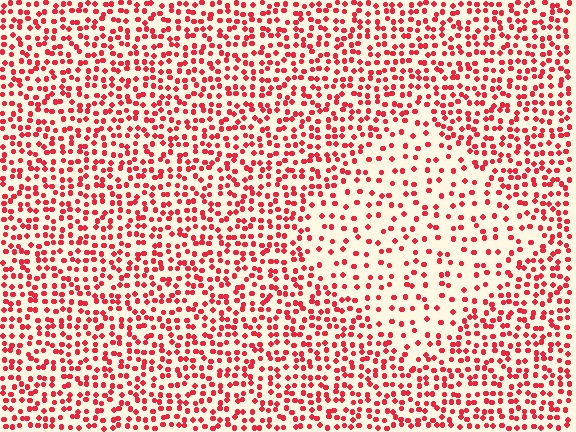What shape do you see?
I see a diamond.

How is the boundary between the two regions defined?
The boundary is defined by a change in element density (approximately 2.0x ratio). All elements are the same color, size, and shape.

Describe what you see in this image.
The image contains small red elements arranged at two different densities. A diamond-shaped region is visible where the elements are less densely packed than the surrounding area.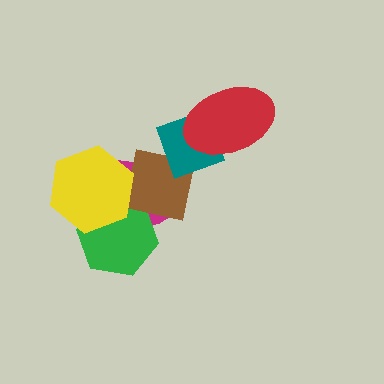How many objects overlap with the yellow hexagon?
2 objects overlap with the yellow hexagon.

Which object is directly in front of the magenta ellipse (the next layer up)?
The green hexagon is directly in front of the magenta ellipse.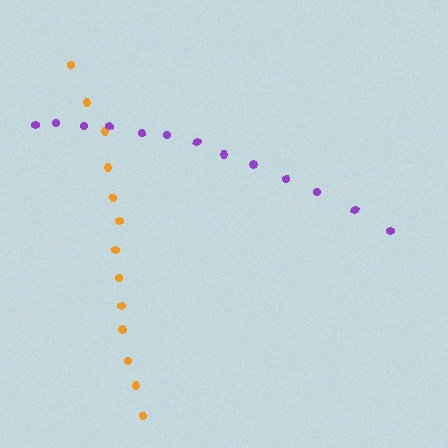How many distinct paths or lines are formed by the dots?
There are 2 distinct paths.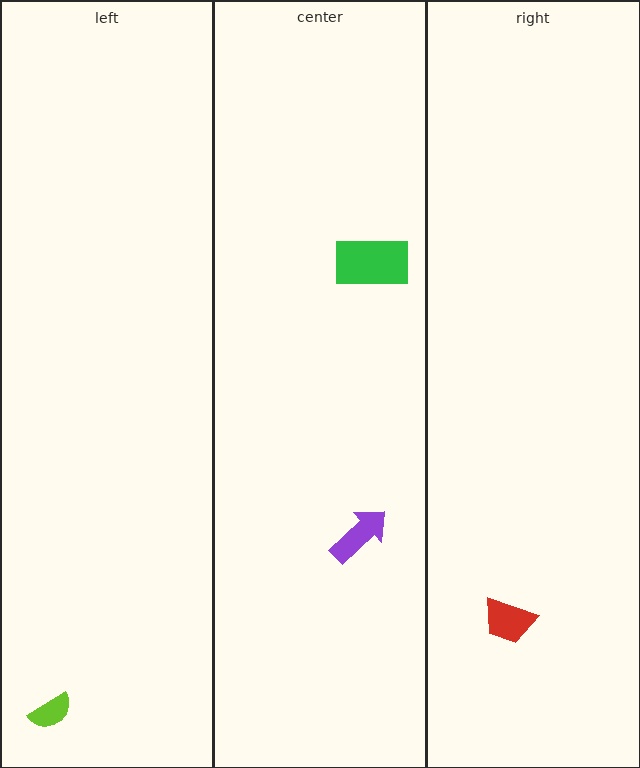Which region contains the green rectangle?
The center region.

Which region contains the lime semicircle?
The left region.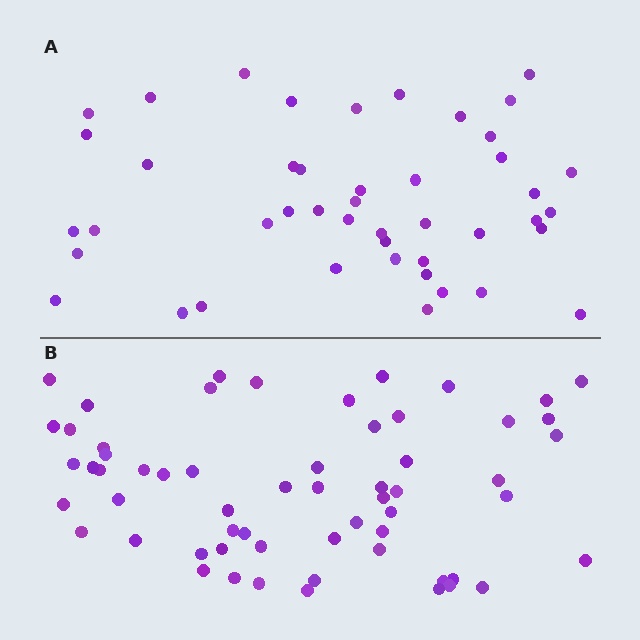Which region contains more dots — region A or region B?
Region B (the bottom region) has more dots.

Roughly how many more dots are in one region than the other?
Region B has approximately 15 more dots than region A.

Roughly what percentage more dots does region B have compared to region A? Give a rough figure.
About 35% more.